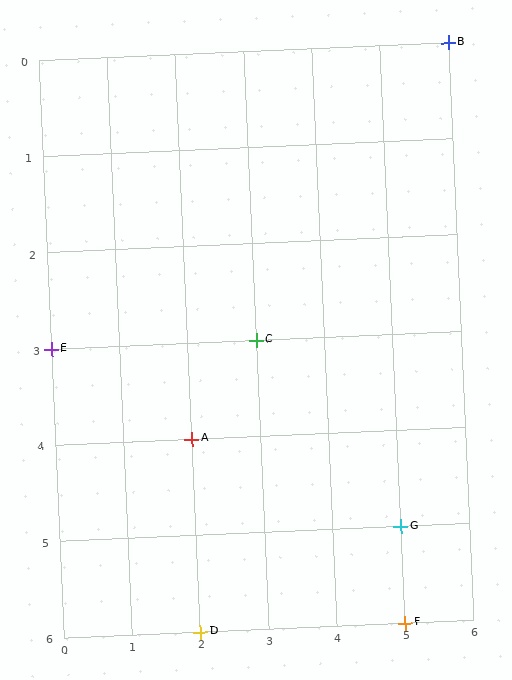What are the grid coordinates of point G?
Point G is at grid coordinates (5, 5).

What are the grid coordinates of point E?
Point E is at grid coordinates (0, 3).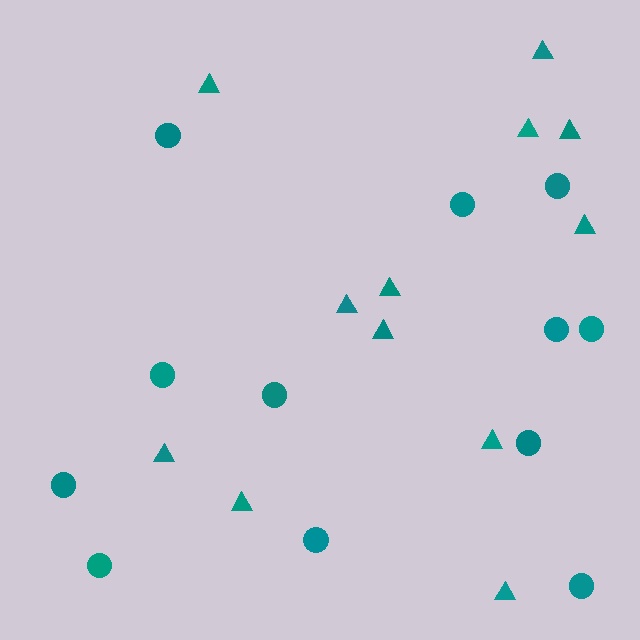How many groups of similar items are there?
There are 2 groups: one group of circles (12) and one group of triangles (12).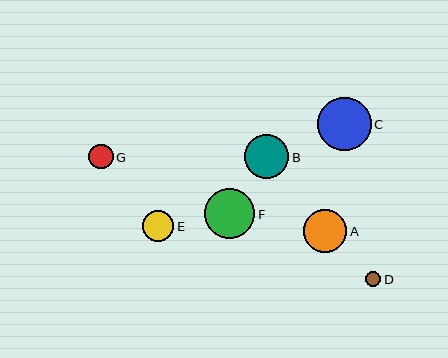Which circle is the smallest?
Circle D is the smallest with a size of approximately 15 pixels.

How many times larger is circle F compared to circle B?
Circle F is approximately 1.1 times the size of circle B.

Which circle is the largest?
Circle C is the largest with a size of approximately 53 pixels.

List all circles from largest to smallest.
From largest to smallest: C, F, B, A, E, G, D.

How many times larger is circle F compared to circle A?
Circle F is approximately 1.2 times the size of circle A.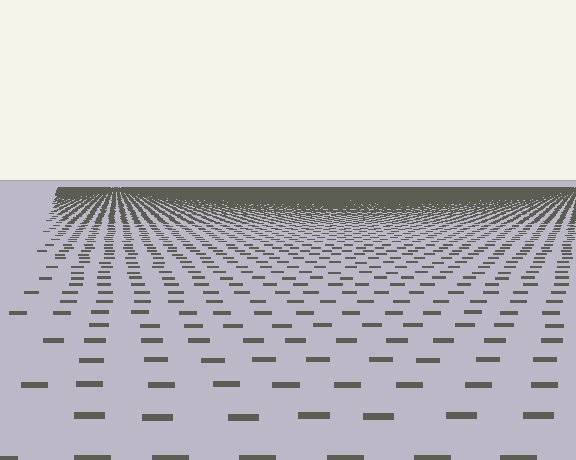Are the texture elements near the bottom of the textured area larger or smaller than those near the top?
Larger. Near the bottom, elements are closer to the viewer and appear at a bigger on-screen size.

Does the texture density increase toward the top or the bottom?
Density increases toward the top.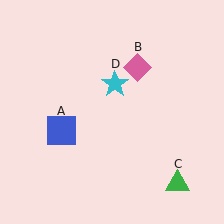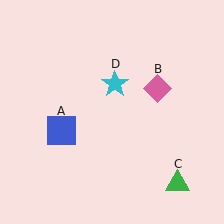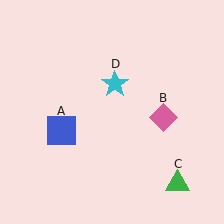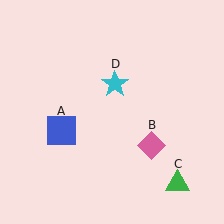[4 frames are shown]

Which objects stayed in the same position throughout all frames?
Blue square (object A) and green triangle (object C) and cyan star (object D) remained stationary.